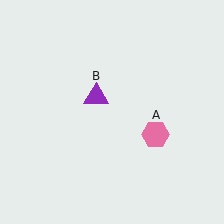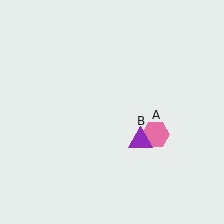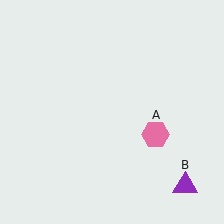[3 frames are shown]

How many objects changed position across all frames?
1 object changed position: purple triangle (object B).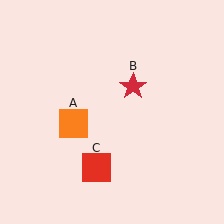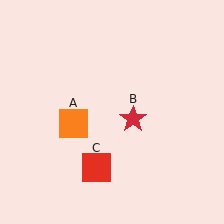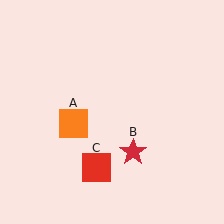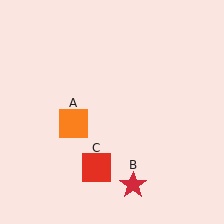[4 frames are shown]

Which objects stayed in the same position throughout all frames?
Orange square (object A) and red square (object C) remained stationary.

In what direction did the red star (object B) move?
The red star (object B) moved down.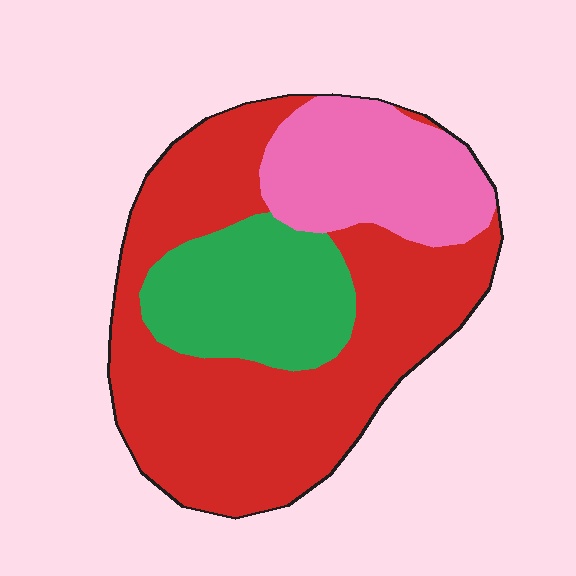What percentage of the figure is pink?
Pink covers around 20% of the figure.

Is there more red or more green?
Red.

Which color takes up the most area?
Red, at roughly 55%.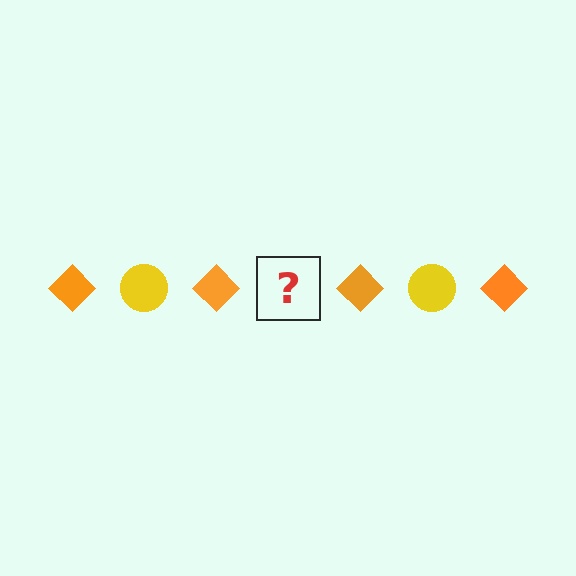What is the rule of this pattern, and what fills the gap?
The rule is that the pattern alternates between orange diamond and yellow circle. The gap should be filled with a yellow circle.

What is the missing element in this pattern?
The missing element is a yellow circle.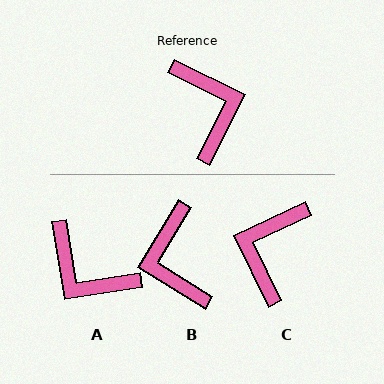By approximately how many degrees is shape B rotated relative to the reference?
Approximately 175 degrees counter-clockwise.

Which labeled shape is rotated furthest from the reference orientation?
B, about 175 degrees away.